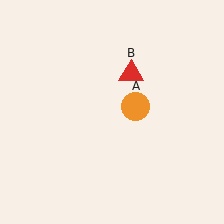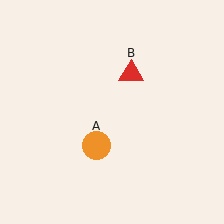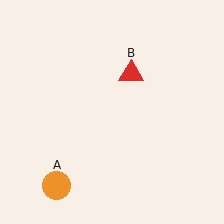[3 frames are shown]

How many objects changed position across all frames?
1 object changed position: orange circle (object A).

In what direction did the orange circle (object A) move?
The orange circle (object A) moved down and to the left.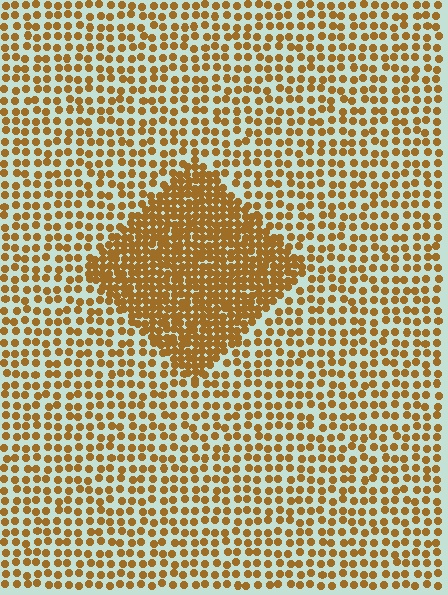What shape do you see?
I see a diamond.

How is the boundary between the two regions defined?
The boundary is defined by a change in element density (approximately 2.2x ratio). All elements are the same color, size, and shape.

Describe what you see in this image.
The image contains small brown elements arranged at two different densities. A diamond-shaped region is visible where the elements are more densely packed than the surrounding area.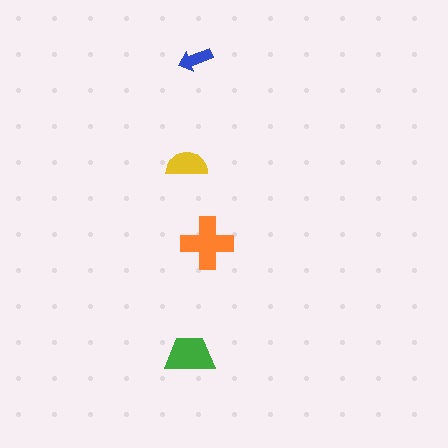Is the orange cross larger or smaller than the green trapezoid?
Larger.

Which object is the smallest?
The blue arrow.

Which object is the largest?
The orange cross.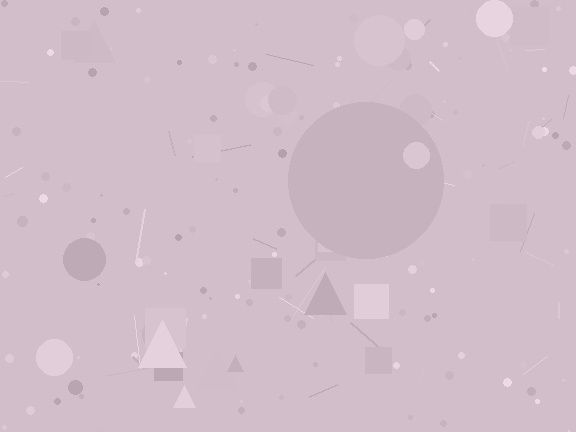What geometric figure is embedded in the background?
A circle is embedded in the background.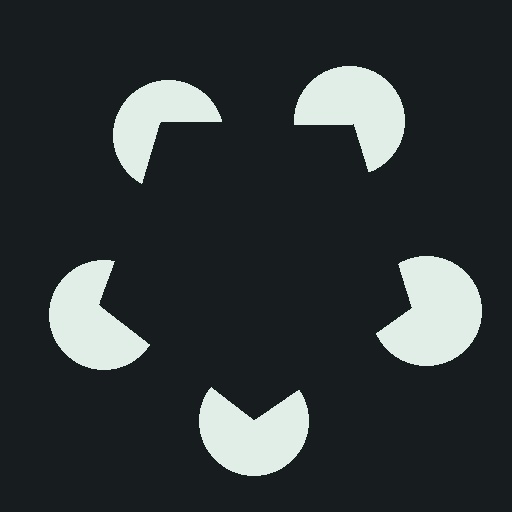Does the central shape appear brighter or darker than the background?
It typically appears slightly darker than the background, even though no actual brightness change is drawn.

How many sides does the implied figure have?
5 sides.